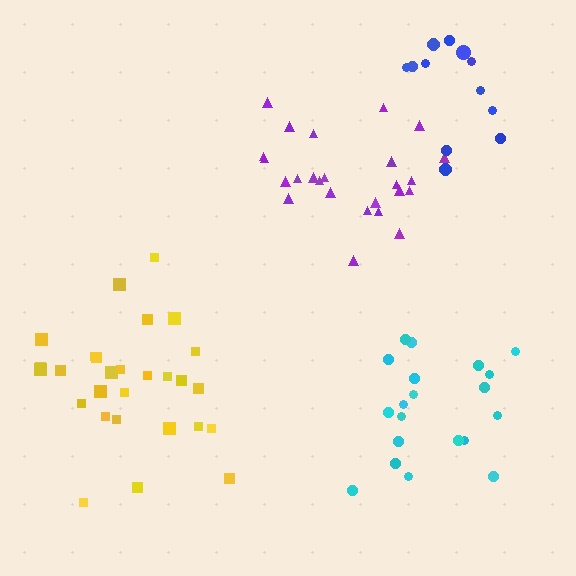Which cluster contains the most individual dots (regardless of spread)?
Yellow (28).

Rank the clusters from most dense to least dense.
purple, cyan, blue, yellow.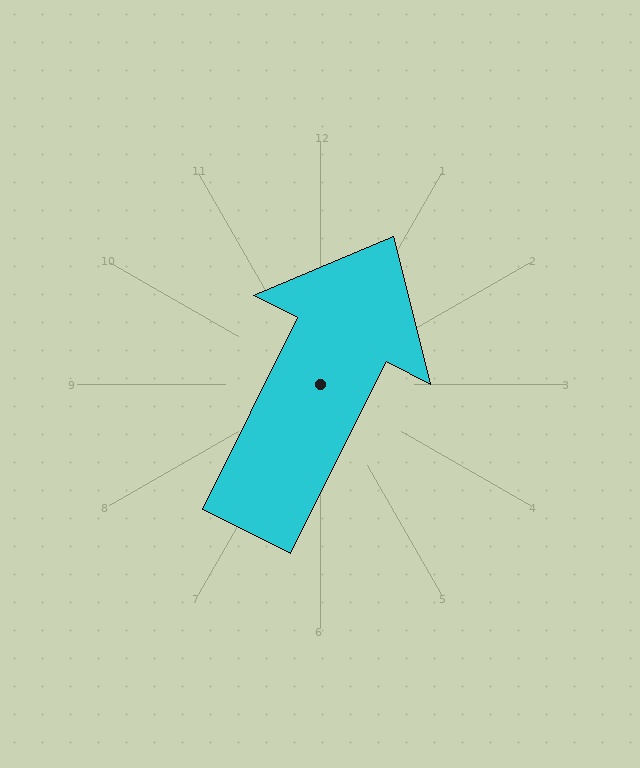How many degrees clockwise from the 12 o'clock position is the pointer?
Approximately 27 degrees.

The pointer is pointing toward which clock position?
Roughly 1 o'clock.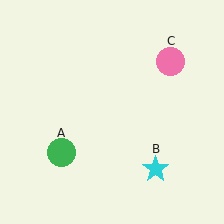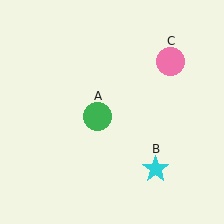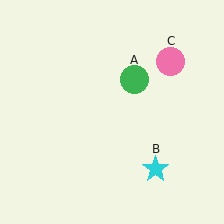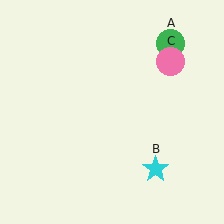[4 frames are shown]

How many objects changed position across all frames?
1 object changed position: green circle (object A).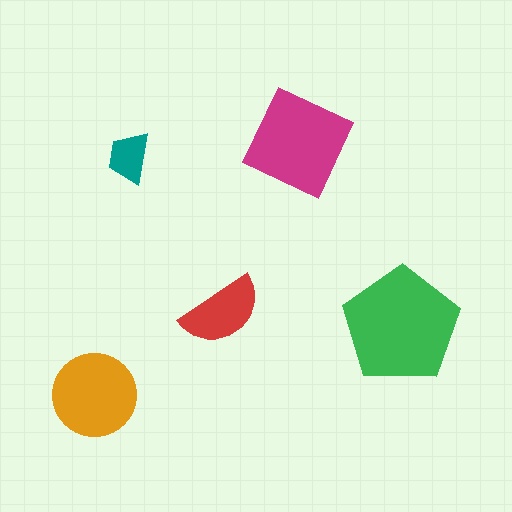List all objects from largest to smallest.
The green pentagon, the magenta diamond, the orange circle, the red semicircle, the teal trapezoid.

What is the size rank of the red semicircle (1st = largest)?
4th.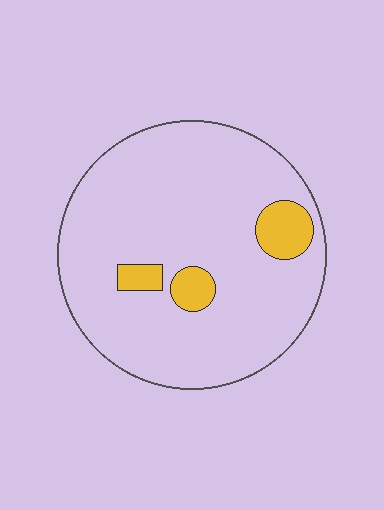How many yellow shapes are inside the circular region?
3.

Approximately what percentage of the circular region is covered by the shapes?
Approximately 10%.